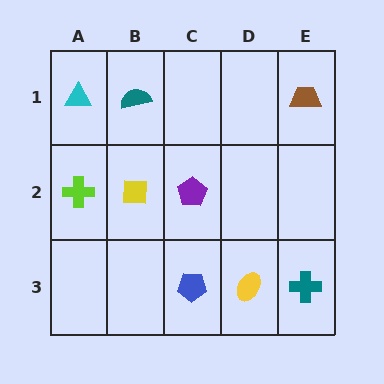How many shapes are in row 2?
3 shapes.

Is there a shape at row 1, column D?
No, that cell is empty.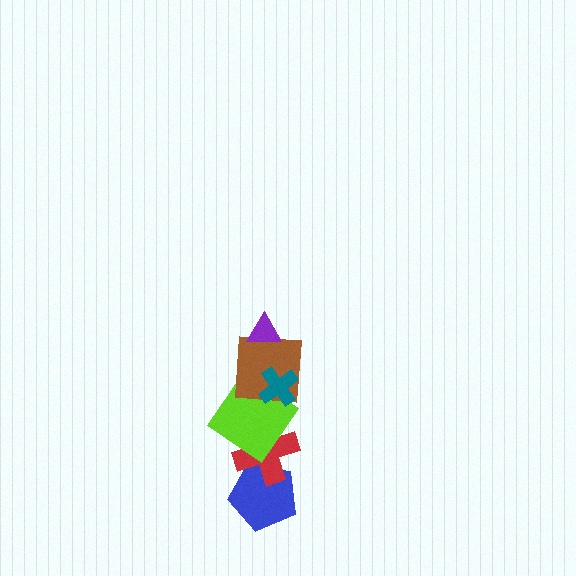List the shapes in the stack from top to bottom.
From top to bottom: the purple triangle, the teal cross, the brown square, the lime diamond, the red cross, the blue pentagon.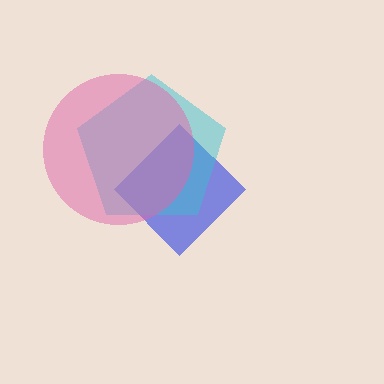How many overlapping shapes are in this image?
There are 3 overlapping shapes in the image.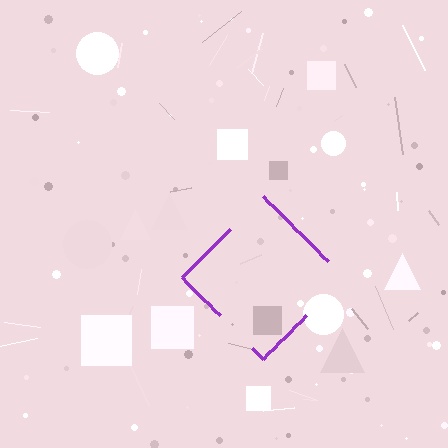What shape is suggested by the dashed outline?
The dashed outline suggests a diamond.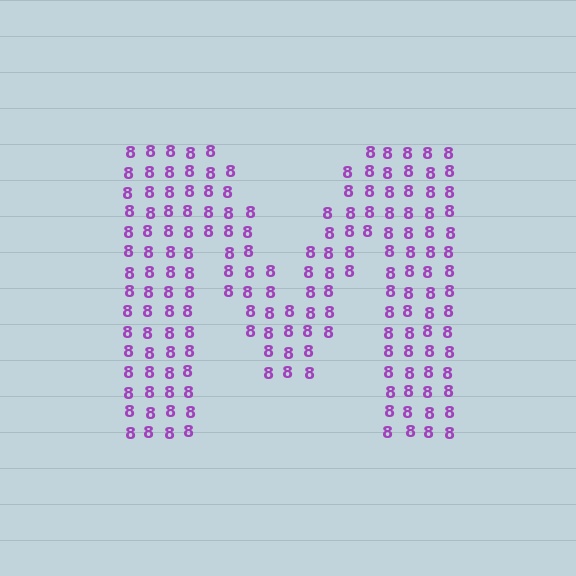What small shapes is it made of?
It is made of small digit 8's.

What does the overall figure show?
The overall figure shows the letter M.